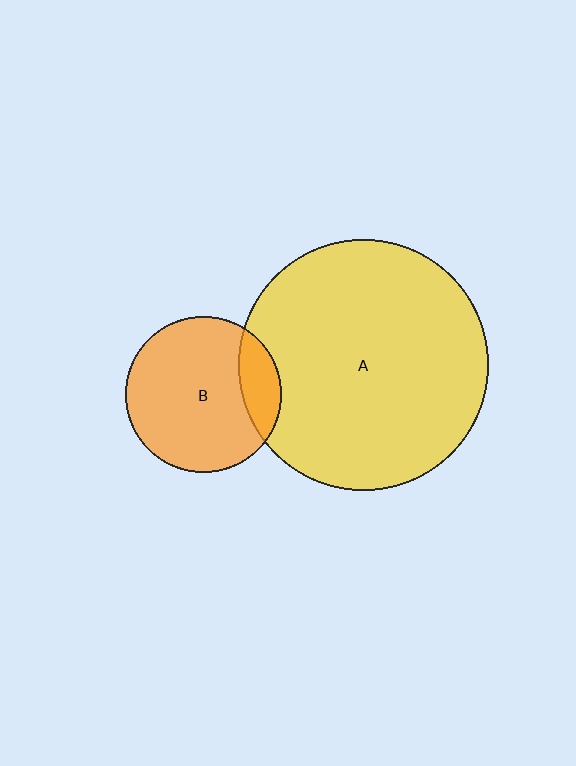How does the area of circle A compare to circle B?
Approximately 2.6 times.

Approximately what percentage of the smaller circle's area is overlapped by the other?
Approximately 15%.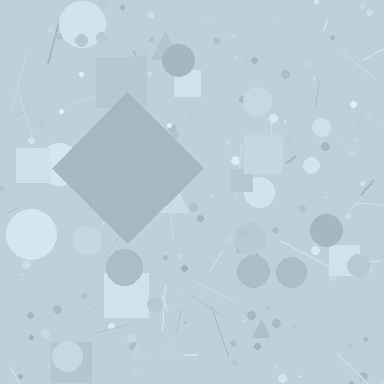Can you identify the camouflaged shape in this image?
The camouflaged shape is a diamond.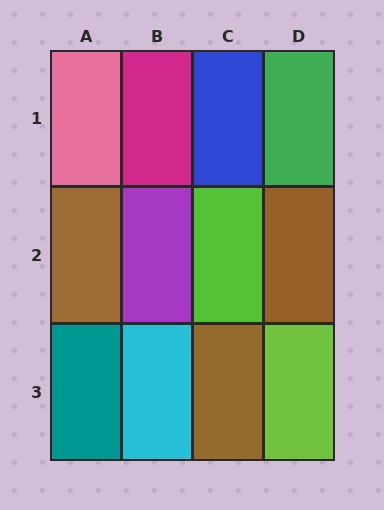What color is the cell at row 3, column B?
Cyan.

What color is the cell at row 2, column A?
Brown.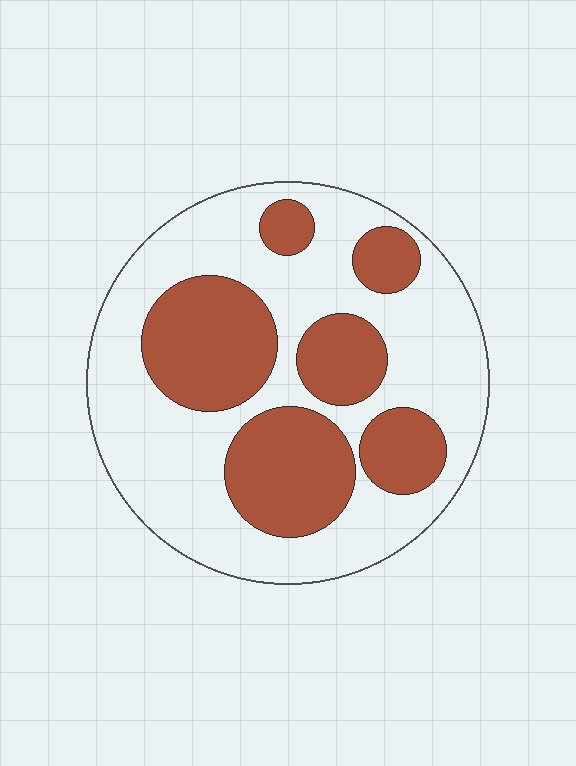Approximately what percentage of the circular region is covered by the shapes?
Approximately 35%.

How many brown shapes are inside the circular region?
6.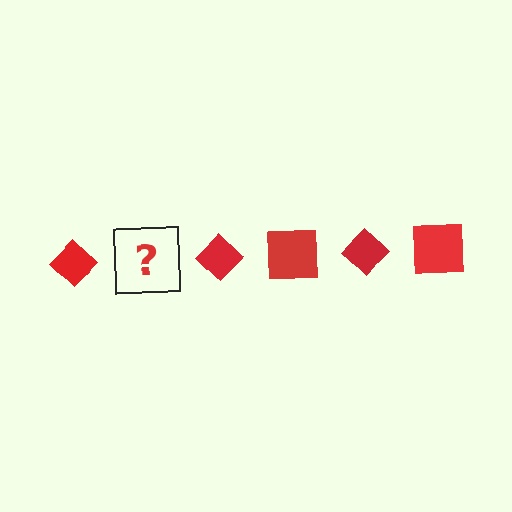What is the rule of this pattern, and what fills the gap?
The rule is that the pattern cycles through diamond, square shapes in red. The gap should be filled with a red square.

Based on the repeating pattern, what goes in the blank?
The blank should be a red square.